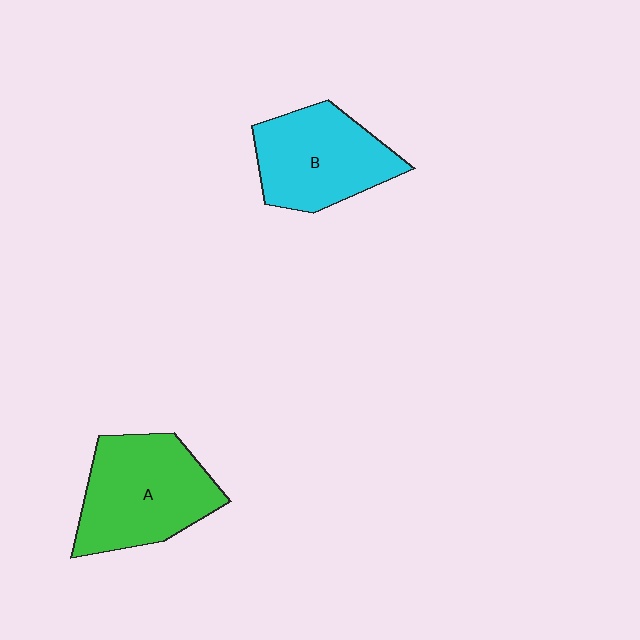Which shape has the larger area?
Shape A (green).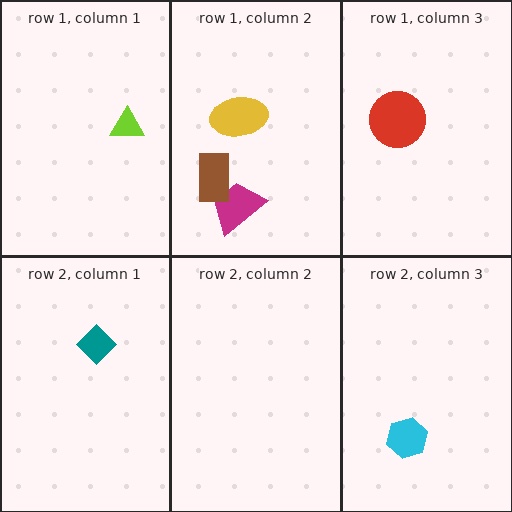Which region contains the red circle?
The row 1, column 3 region.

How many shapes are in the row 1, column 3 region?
1.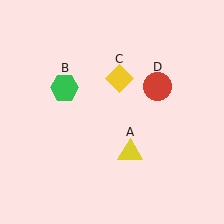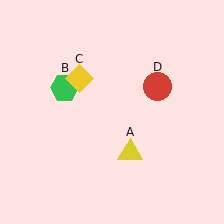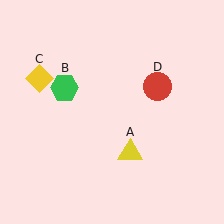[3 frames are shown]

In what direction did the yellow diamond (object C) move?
The yellow diamond (object C) moved left.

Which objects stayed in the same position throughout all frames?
Yellow triangle (object A) and green hexagon (object B) and red circle (object D) remained stationary.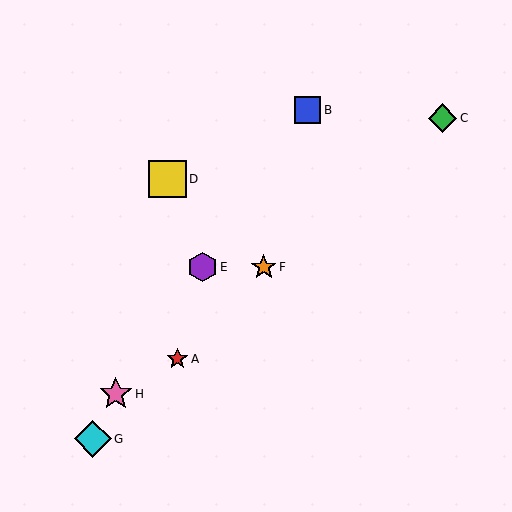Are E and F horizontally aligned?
Yes, both are at y≈267.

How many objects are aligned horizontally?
2 objects (E, F) are aligned horizontally.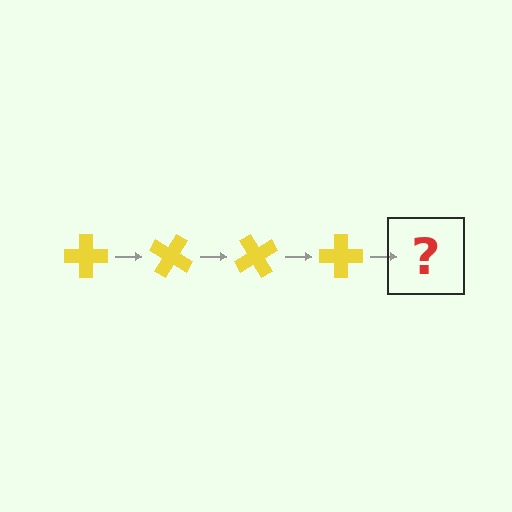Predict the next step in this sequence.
The next step is a yellow cross rotated 120 degrees.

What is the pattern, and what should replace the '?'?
The pattern is that the cross rotates 30 degrees each step. The '?' should be a yellow cross rotated 120 degrees.